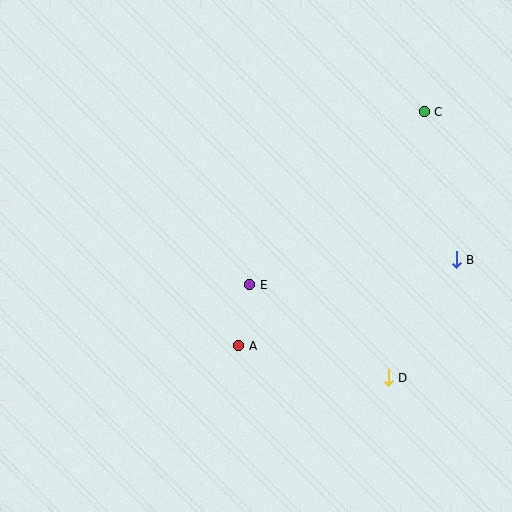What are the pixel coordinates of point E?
Point E is at (250, 285).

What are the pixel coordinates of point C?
Point C is at (424, 112).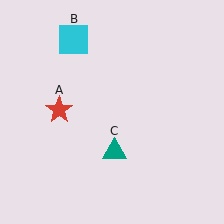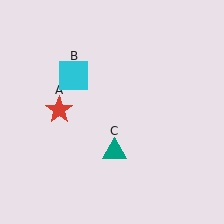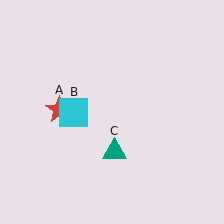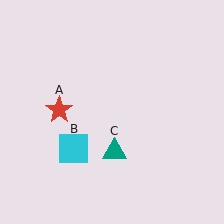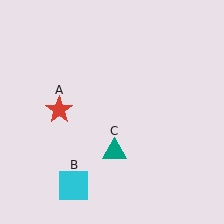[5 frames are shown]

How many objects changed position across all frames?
1 object changed position: cyan square (object B).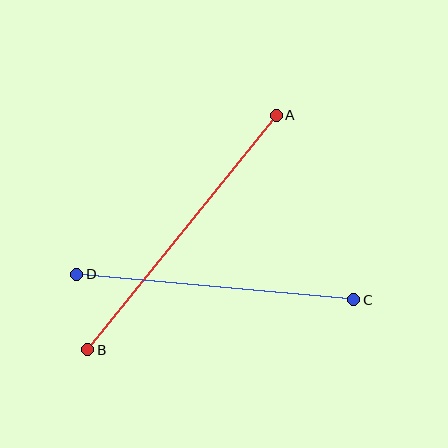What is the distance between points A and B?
The distance is approximately 301 pixels.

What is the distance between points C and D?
The distance is approximately 278 pixels.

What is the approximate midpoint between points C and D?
The midpoint is at approximately (215, 287) pixels.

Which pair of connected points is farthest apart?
Points A and B are farthest apart.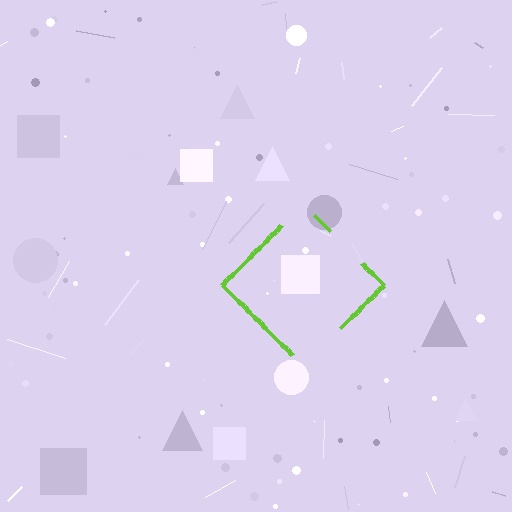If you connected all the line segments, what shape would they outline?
They would outline a diamond.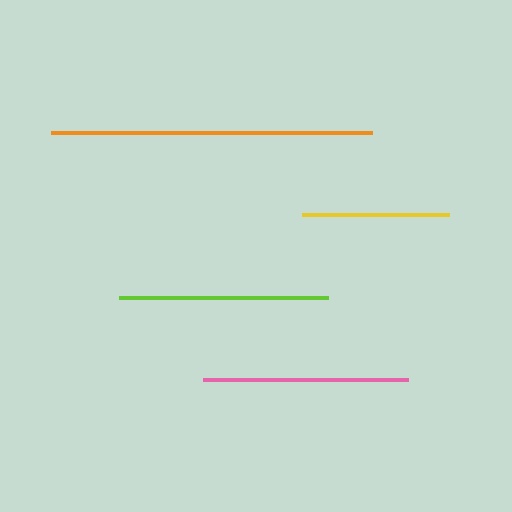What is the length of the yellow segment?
The yellow segment is approximately 147 pixels long.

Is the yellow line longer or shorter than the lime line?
The lime line is longer than the yellow line.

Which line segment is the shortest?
The yellow line is the shortest at approximately 147 pixels.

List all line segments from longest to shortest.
From longest to shortest: orange, lime, pink, yellow.